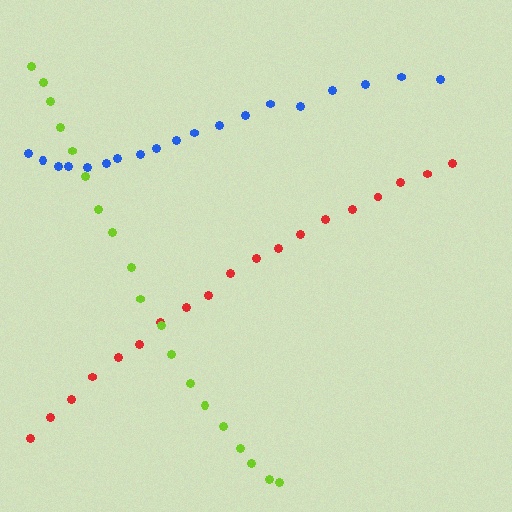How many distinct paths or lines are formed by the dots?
There are 3 distinct paths.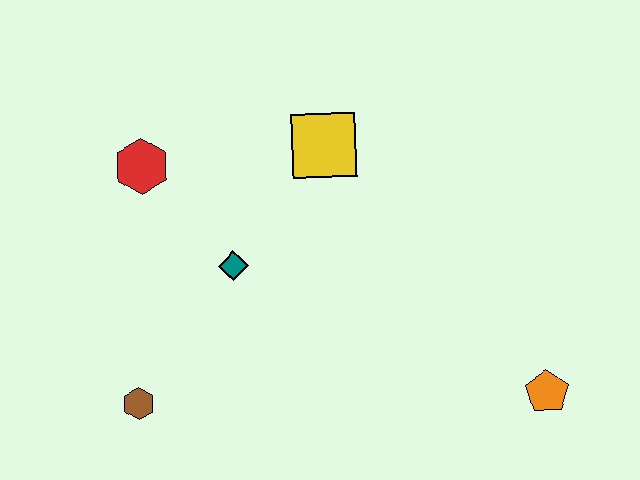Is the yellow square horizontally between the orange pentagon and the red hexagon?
Yes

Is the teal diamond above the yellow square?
No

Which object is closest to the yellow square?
The teal diamond is closest to the yellow square.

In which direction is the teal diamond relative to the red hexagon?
The teal diamond is below the red hexagon.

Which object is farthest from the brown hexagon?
The orange pentagon is farthest from the brown hexagon.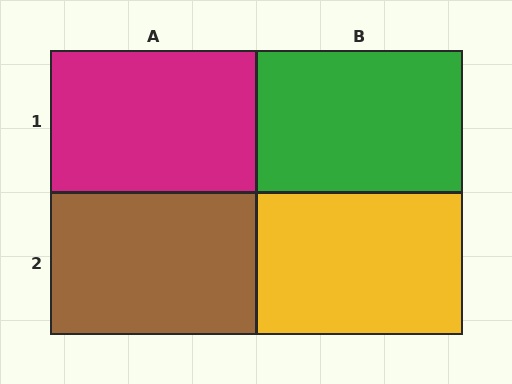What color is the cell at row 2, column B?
Yellow.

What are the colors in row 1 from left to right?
Magenta, green.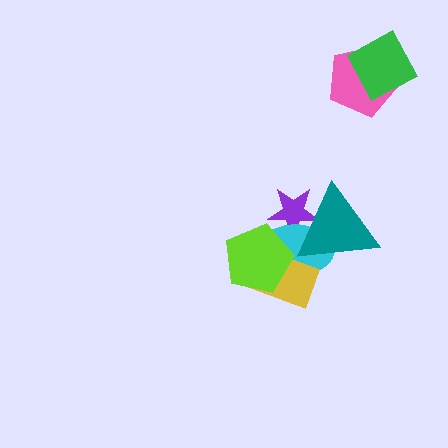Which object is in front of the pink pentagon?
The green square is in front of the pink pentagon.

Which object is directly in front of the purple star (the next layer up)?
The cyan ellipse is directly in front of the purple star.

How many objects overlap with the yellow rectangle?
2 objects overlap with the yellow rectangle.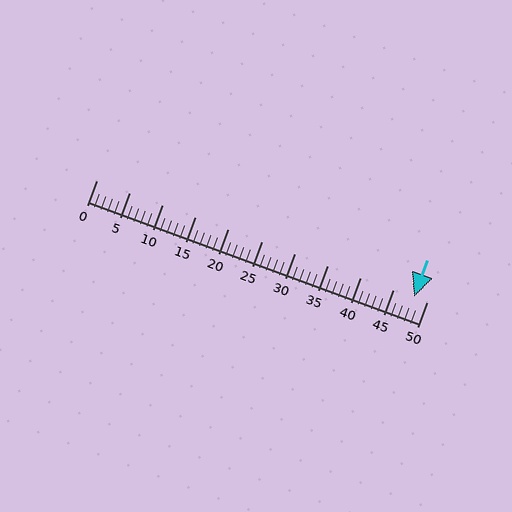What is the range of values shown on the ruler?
The ruler shows values from 0 to 50.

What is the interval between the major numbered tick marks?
The major tick marks are spaced 5 units apart.